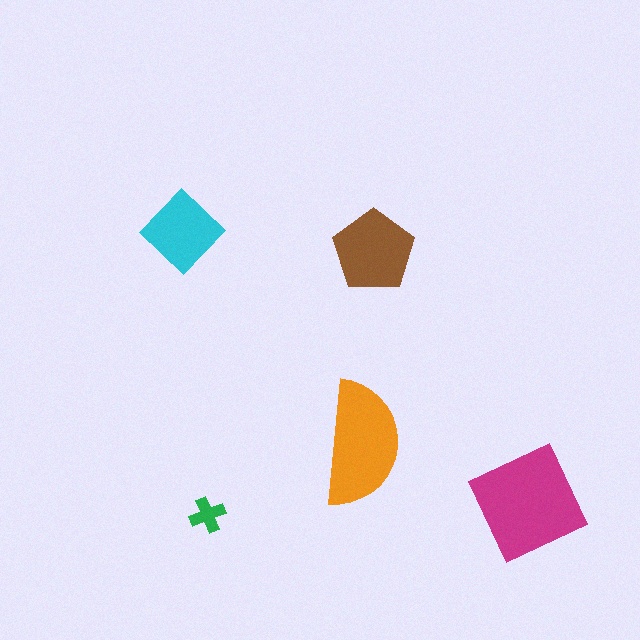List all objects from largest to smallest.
The magenta diamond, the orange semicircle, the brown pentagon, the cyan diamond, the green cross.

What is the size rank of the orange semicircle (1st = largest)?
2nd.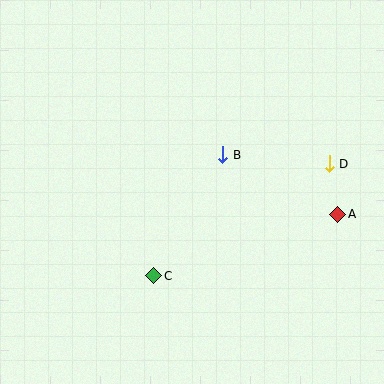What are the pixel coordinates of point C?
Point C is at (154, 276).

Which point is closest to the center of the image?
Point B at (223, 155) is closest to the center.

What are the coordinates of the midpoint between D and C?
The midpoint between D and C is at (241, 220).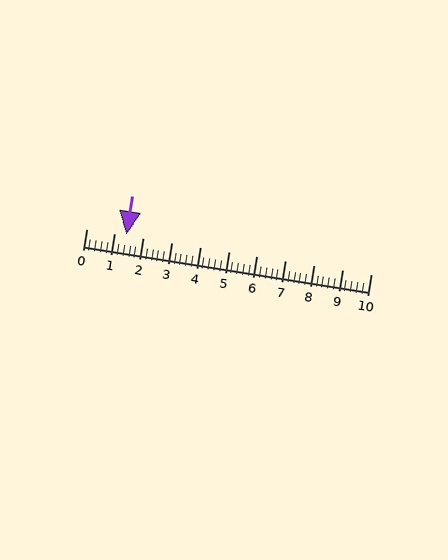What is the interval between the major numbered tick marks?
The major tick marks are spaced 1 units apart.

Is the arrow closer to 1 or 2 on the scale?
The arrow is closer to 1.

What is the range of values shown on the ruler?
The ruler shows values from 0 to 10.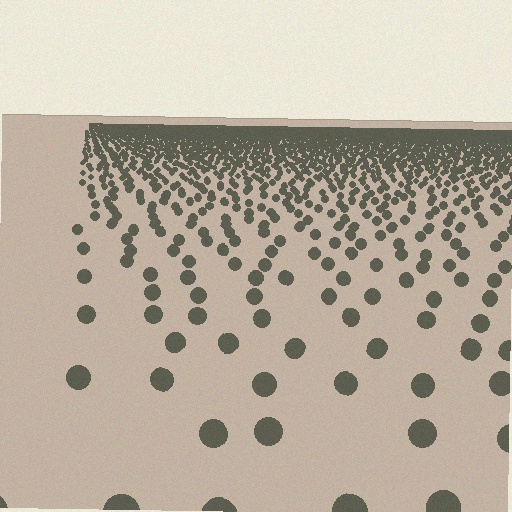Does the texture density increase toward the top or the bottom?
Density increases toward the top.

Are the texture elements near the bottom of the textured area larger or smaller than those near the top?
Larger. Near the bottom, elements are closer to the viewer and appear at a bigger on-screen size.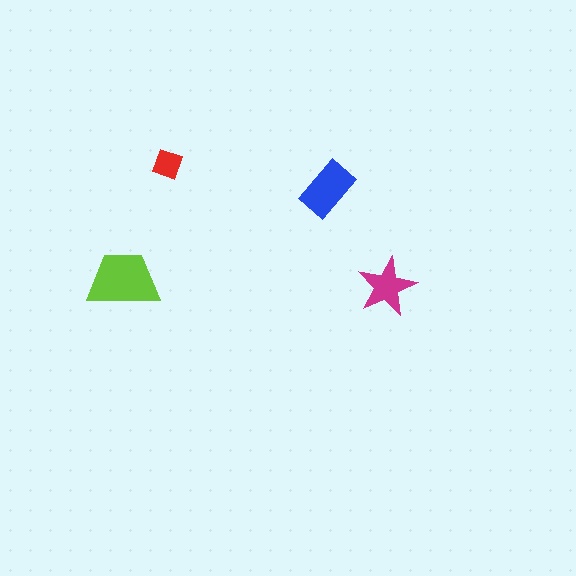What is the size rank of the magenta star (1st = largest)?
3rd.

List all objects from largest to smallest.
The lime trapezoid, the blue rectangle, the magenta star, the red diamond.